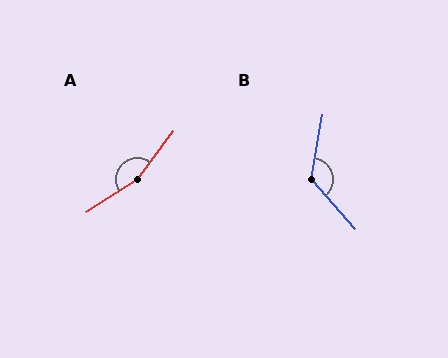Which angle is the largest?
A, at approximately 160 degrees.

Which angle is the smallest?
B, at approximately 129 degrees.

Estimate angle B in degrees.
Approximately 129 degrees.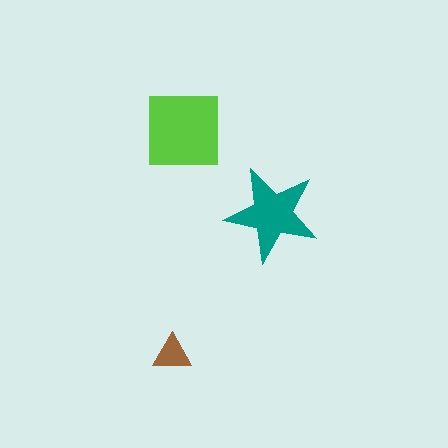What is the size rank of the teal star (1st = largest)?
2nd.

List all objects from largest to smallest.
The lime square, the teal star, the brown triangle.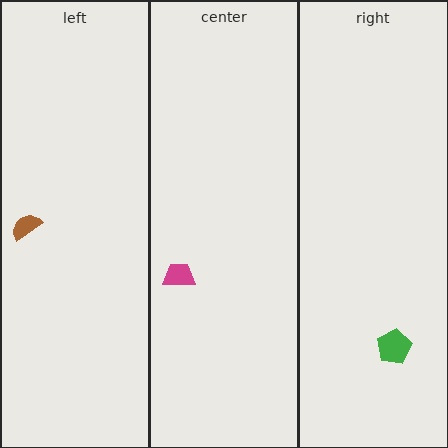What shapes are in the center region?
The magenta trapezoid.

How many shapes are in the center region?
1.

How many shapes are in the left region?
1.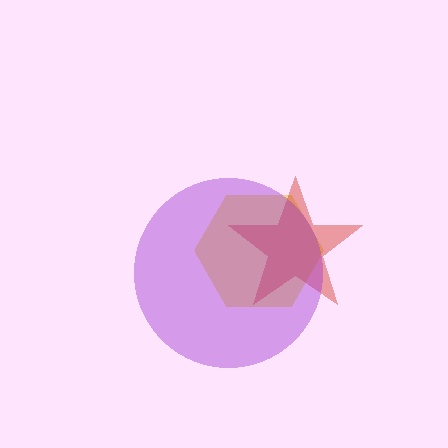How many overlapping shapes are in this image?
There are 3 overlapping shapes in the image.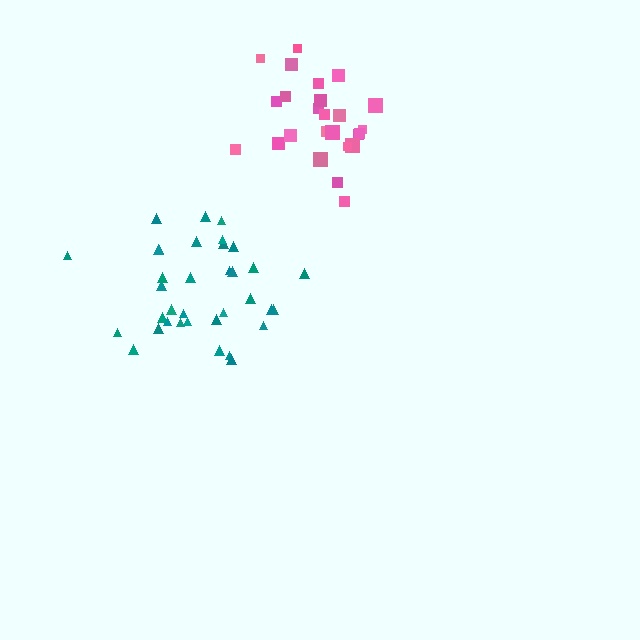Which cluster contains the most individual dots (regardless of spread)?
Teal (35).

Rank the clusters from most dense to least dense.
teal, pink.